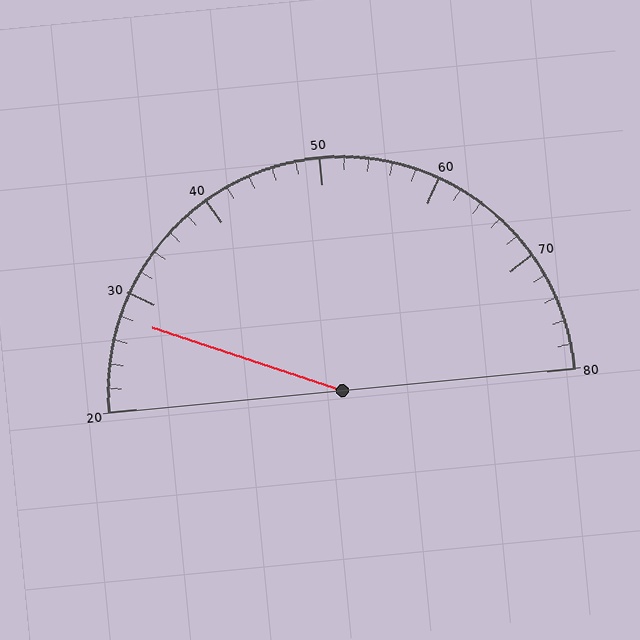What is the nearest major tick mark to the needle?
The nearest major tick mark is 30.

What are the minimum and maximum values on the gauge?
The gauge ranges from 20 to 80.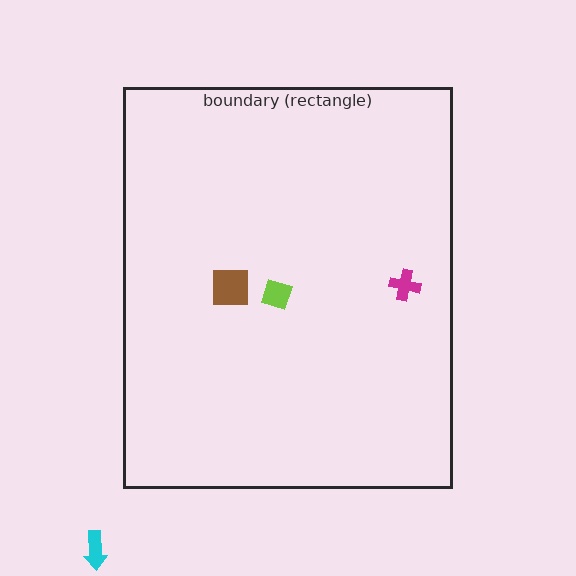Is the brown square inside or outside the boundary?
Inside.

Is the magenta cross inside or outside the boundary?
Inside.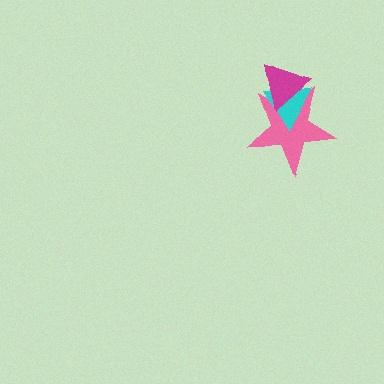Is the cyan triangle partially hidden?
Yes, it is partially covered by another shape.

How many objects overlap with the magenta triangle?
2 objects overlap with the magenta triangle.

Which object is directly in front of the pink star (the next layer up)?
The cyan triangle is directly in front of the pink star.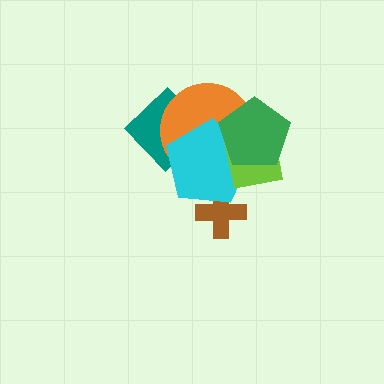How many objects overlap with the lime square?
3 objects overlap with the lime square.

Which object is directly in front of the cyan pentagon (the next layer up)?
The lime square is directly in front of the cyan pentagon.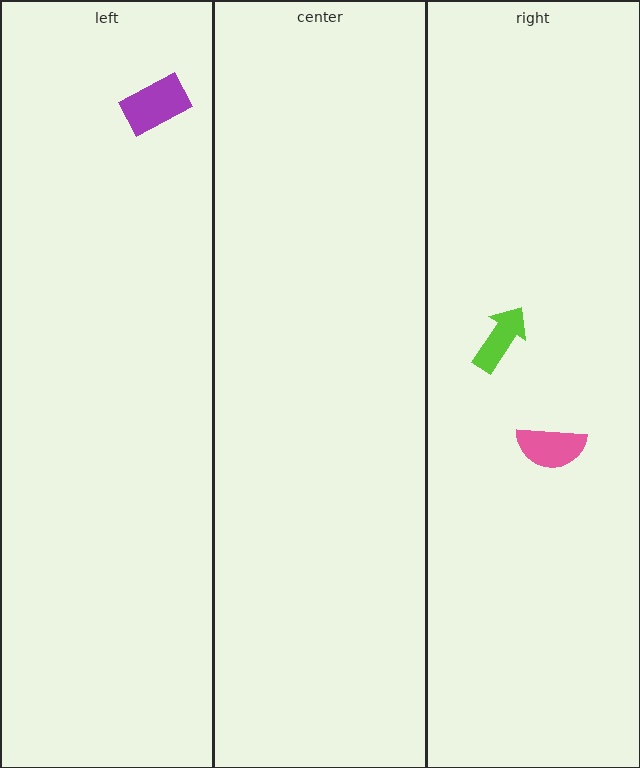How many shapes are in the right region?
2.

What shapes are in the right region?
The pink semicircle, the lime arrow.